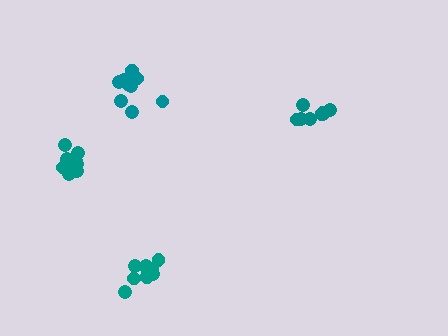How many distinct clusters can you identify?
There are 4 distinct clusters.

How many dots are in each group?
Group 1: 10 dots, Group 2: 9 dots, Group 3: 11 dots, Group 4: 8 dots (38 total).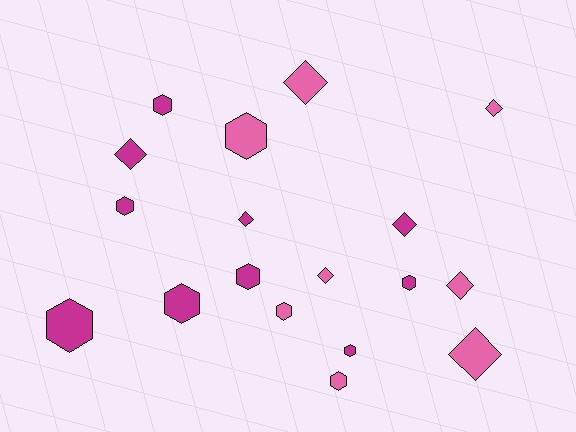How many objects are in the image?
There are 18 objects.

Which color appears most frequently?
Magenta, with 10 objects.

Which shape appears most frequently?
Hexagon, with 10 objects.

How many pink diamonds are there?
There are 5 pink diamonds.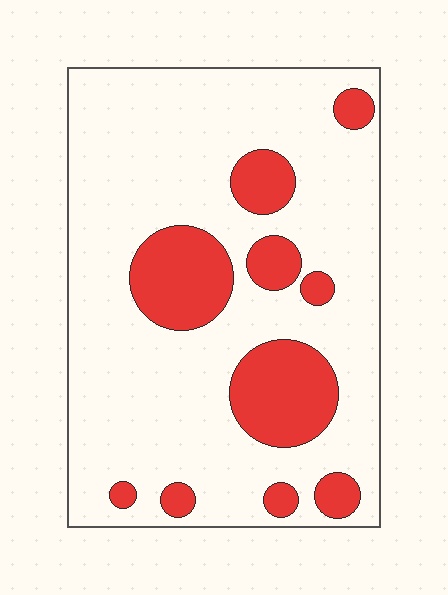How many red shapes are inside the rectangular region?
10.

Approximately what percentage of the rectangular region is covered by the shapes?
Approximately 20%.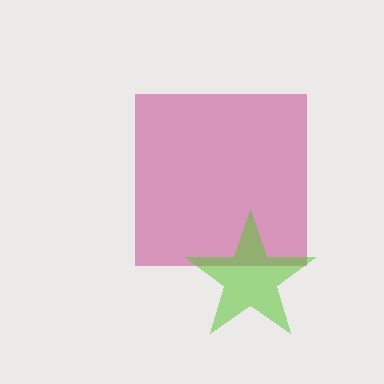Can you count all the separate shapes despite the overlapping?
Yes, there are 2 separate shapes.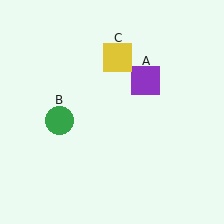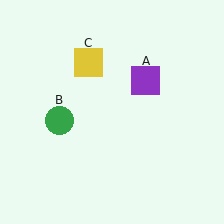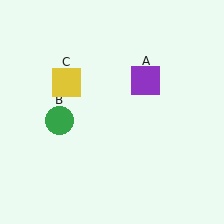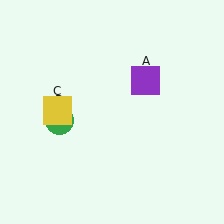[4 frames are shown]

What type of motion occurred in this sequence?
The yellow square (object C) rotated counterclockwise around the center of the scene.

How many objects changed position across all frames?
1 object changed position: yellow square (object C).